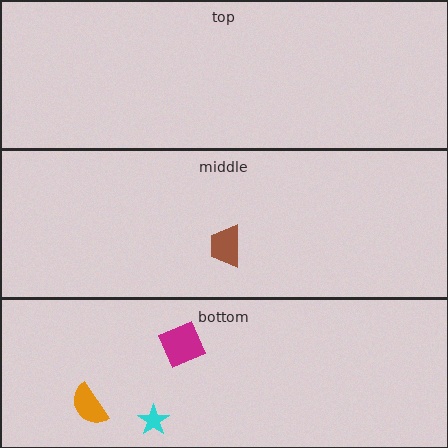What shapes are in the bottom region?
The cyan star, the magenta square, the orange semicircle.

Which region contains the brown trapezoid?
The middle region.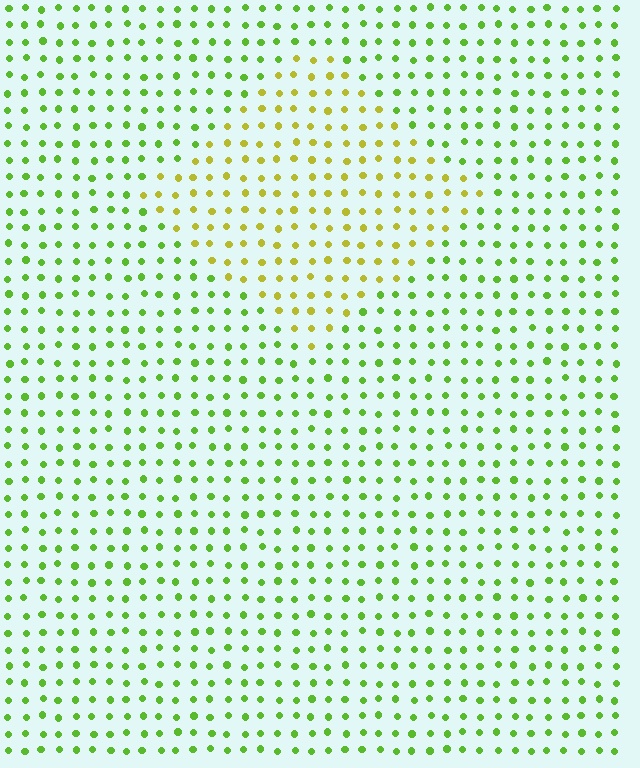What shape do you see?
I see a diamond.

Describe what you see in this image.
The image is filled with small lime elements in a uniform arrangement. A diamond-shaped region is visible where the elements are tinted to a slightly different hue, forming a subtle color boundary.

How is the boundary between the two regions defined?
The boundary is defined purely by a slight shift in hue (about 40 degrees). Spacing, size, and orientation are identical on both sides.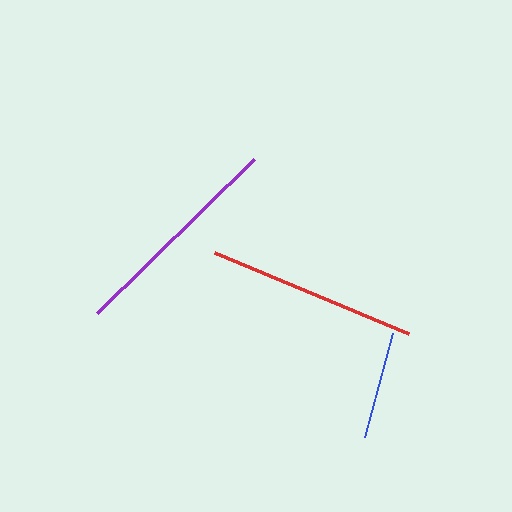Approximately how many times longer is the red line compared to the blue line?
The red line is approximately 2.0 times the length of the blue line.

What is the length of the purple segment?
The purple segment is approximately 220 pixels long.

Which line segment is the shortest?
The blue line is the shortest at approximately 108 pixels.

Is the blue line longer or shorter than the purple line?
The purple line is longer than the blue line.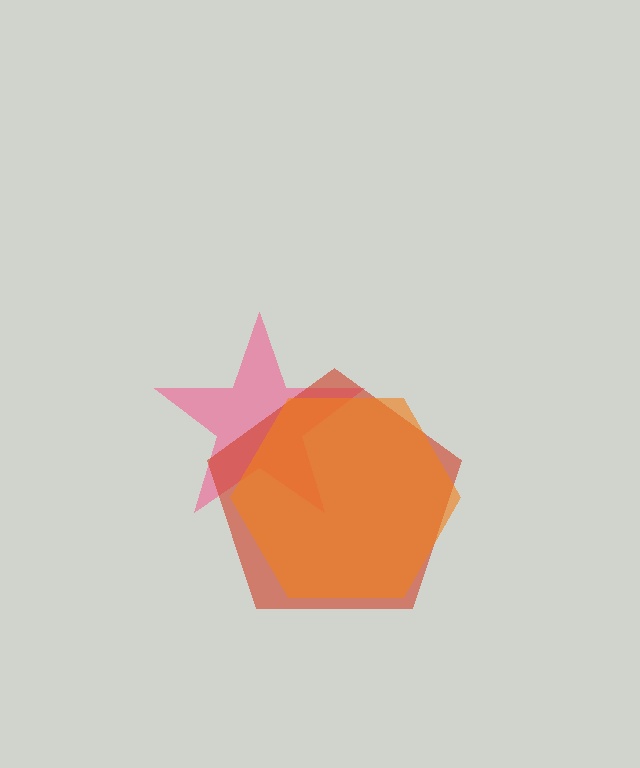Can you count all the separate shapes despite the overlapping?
Yes, there are 3 separate shapes.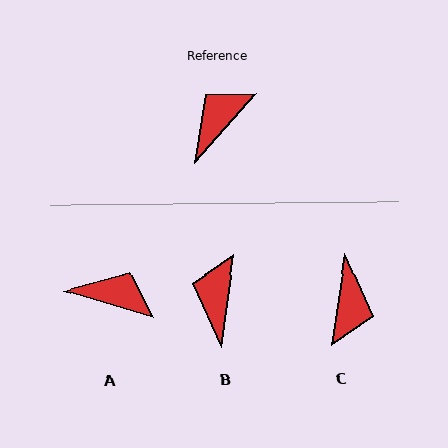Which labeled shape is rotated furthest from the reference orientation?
C, about 147 degrees away.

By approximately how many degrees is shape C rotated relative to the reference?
Approximately 147 degrees clockwise.